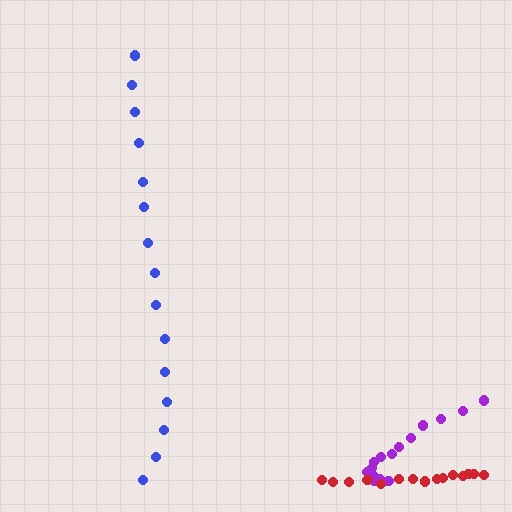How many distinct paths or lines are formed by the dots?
There are 3 distinct paths.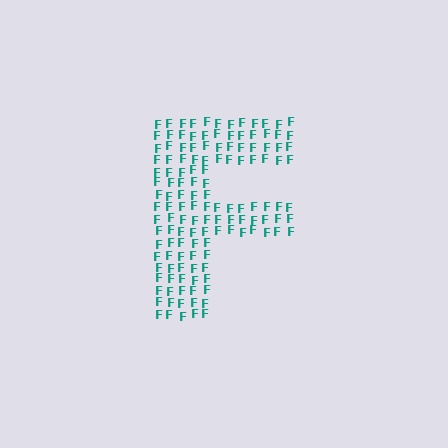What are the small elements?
The small elements are letter F's.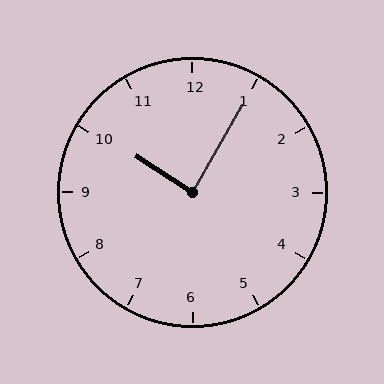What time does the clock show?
10:05.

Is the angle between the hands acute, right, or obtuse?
It is right.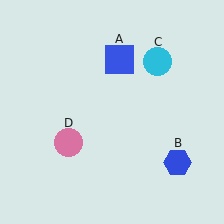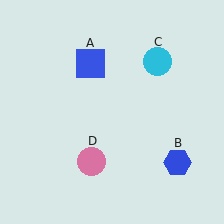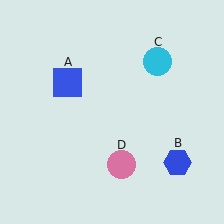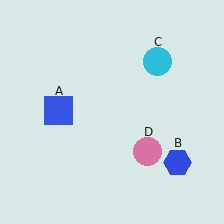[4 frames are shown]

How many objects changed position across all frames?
2 objects changed position: blue square (object A), pink circle (object D).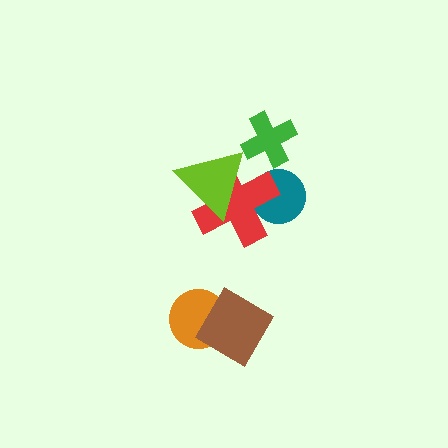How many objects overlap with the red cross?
2 objects overlap with the red cross.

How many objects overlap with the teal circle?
1 object overlaps with the teal circle.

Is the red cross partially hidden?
Yes, it is partially covered by another shape.